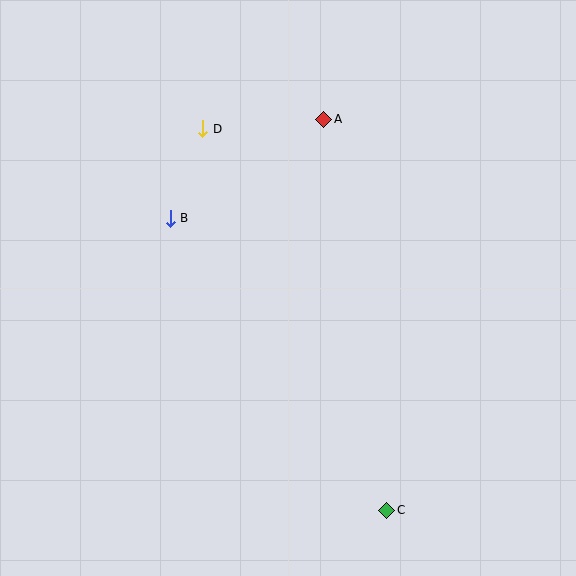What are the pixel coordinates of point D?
Point D is at (203, 129).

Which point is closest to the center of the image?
Point B at (170, 218) is closest to the center.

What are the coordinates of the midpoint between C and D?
The midpoint between C and D is at (295, 320).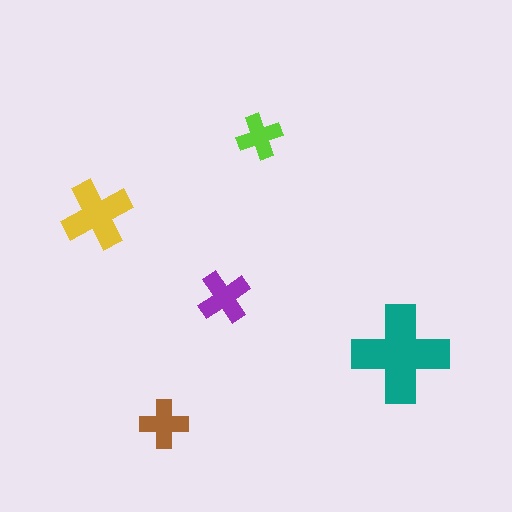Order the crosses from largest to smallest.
the teal one, the yellow one, the purple one, the brown one, the lime one.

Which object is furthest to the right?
The teal cross is rightmost.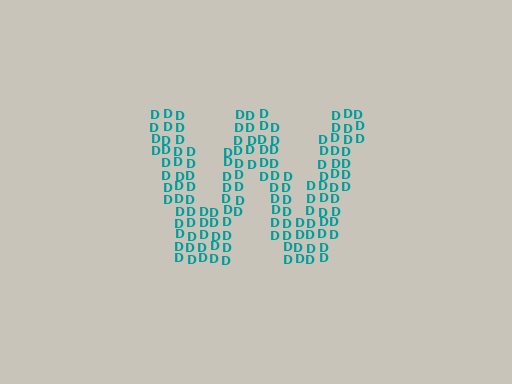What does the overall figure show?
The overall figure shows the letter W.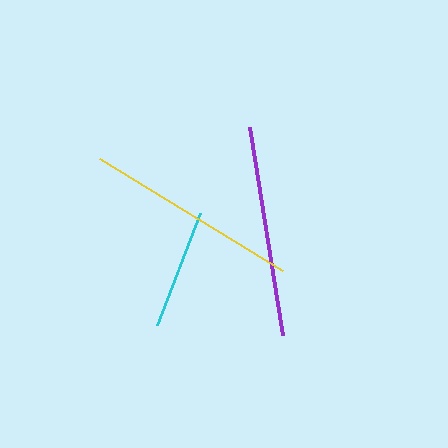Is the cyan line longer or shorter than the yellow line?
The yellow line is longer than the cyan line.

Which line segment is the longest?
The yellow line is the longest at approximately 215 pixels.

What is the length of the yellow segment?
The yellow segment is approximately 215 pixels long.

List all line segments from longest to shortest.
From longest to shortest: yellow, purple, cyan.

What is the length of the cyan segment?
The cyan segment is approximately 120 pixels long.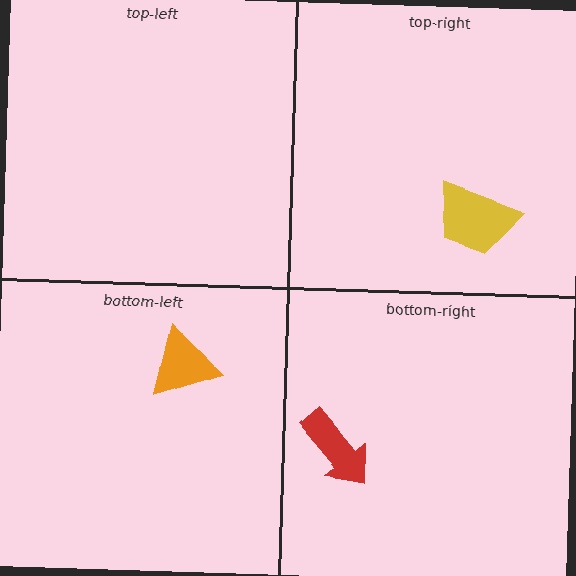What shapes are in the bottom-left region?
The orange triangle.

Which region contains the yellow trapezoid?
The top-right region.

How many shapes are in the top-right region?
1.